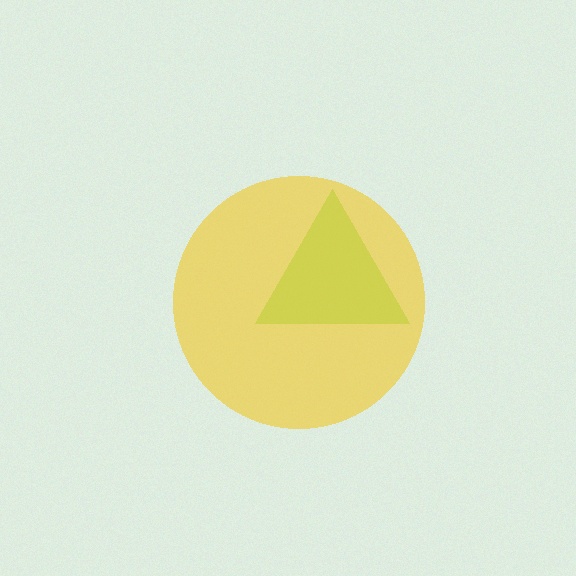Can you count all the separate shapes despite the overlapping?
Yes, there are 2 separate shapes.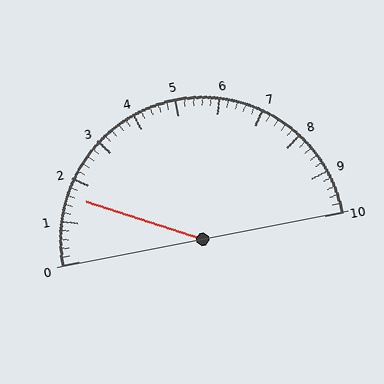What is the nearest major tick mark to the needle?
The nearest major tick mark is 2.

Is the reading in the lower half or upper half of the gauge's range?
The reading is in the lower half of the range (0 to 10).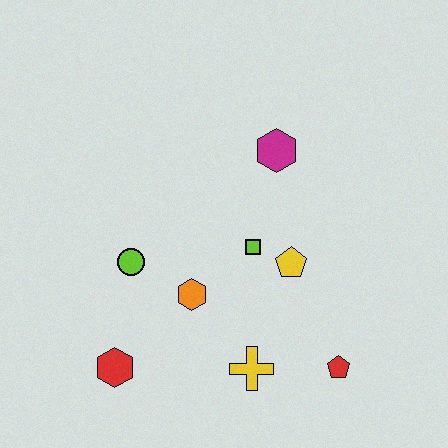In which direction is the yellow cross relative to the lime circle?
The yellow cross is to the right of the lime circle.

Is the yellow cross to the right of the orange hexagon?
Yes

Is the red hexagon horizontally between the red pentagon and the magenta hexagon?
No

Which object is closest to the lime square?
The yellow pentagon is closest to the lime square.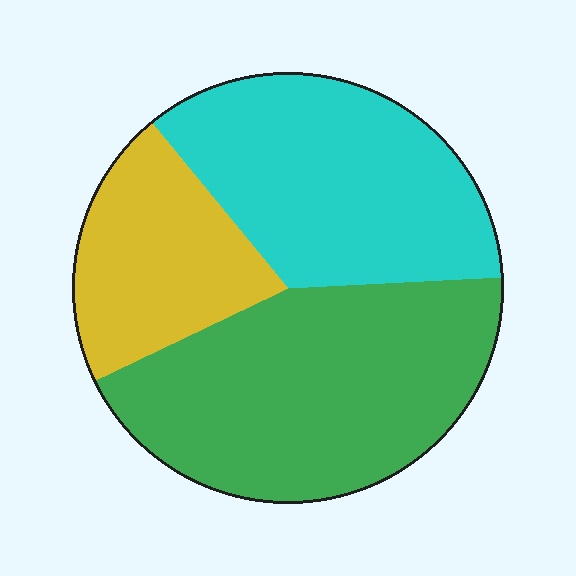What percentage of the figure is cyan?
Cyan takes up between a third and a half of the figure.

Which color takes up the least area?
Yellow, at roughly 20%.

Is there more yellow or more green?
Green.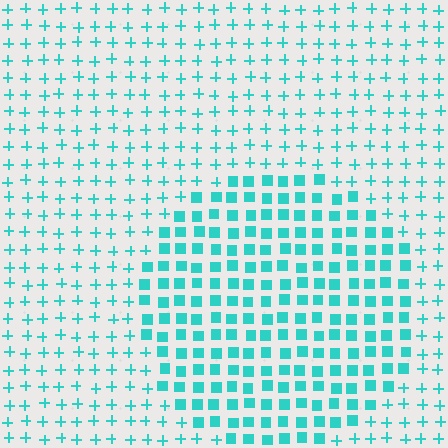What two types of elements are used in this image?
The image uses squares inside the circle region and plus signs outside it.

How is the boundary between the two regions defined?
The boundary is defined by a change in element shape: squares inside vs. plus signs outside. All elements share the same color and spacing.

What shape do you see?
I see a circle.